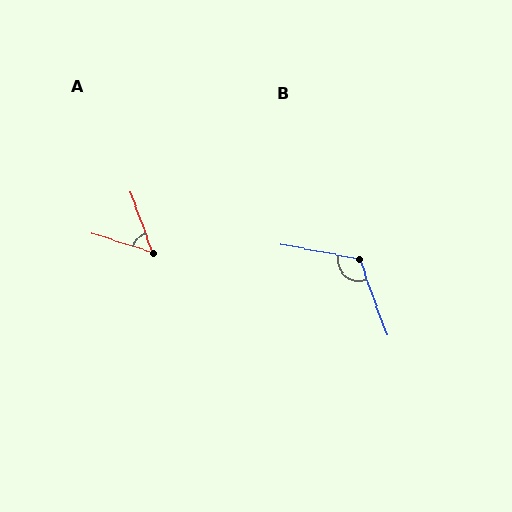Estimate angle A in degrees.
Approximately 51 degrees.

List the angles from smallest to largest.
A (51°), B (121°).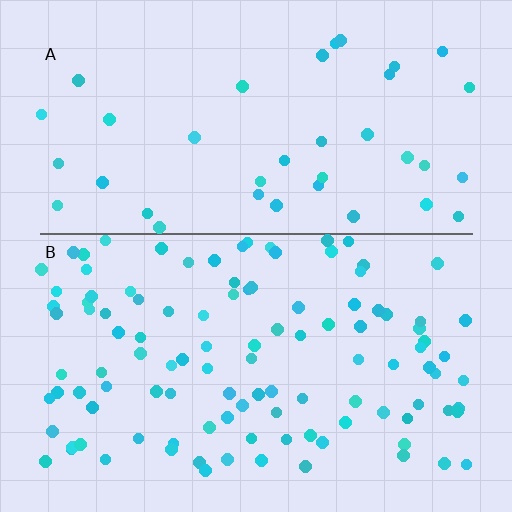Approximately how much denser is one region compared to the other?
Approximately 2.8× — region B over region A.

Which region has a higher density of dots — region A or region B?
B (the bottom).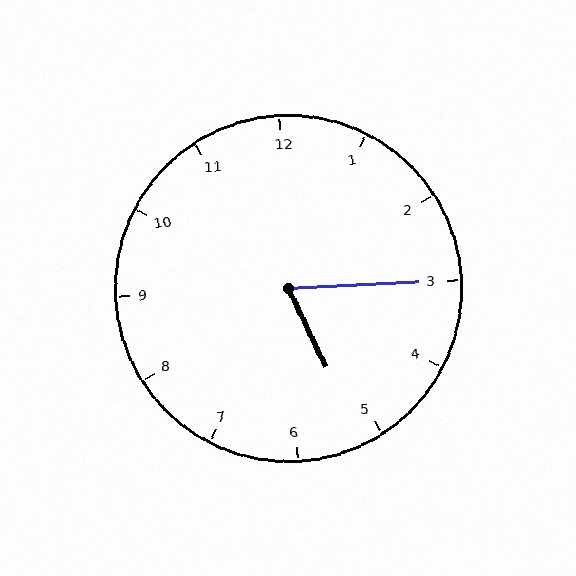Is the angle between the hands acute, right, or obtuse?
It is acute.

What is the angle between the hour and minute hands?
Approximately 68 degrees.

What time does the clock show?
5:15.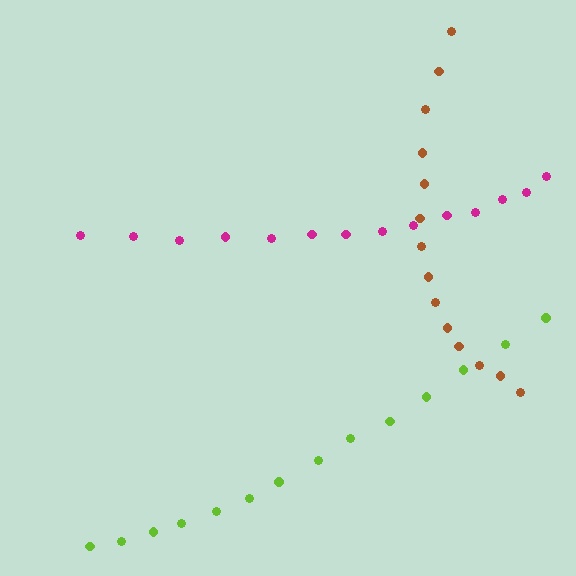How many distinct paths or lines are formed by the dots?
There are 3 distinct paths.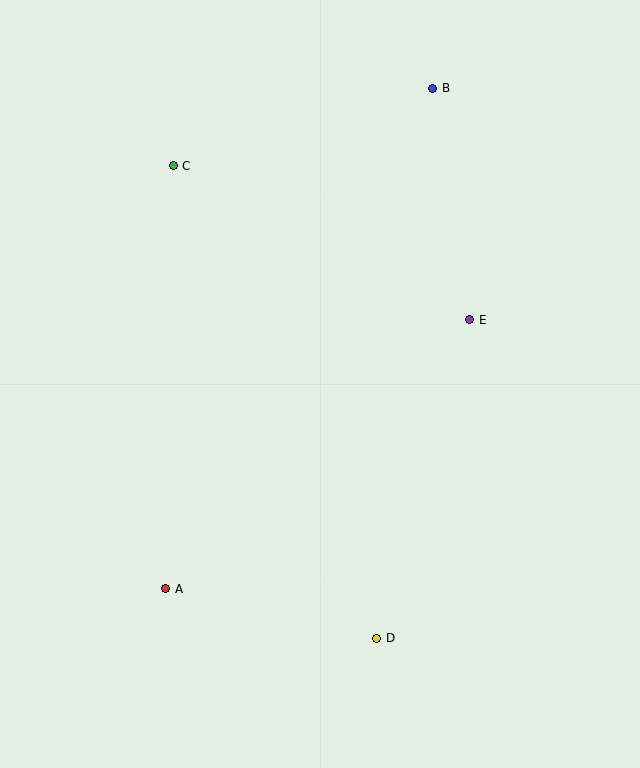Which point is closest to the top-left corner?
Point C is closest to the top-left corner.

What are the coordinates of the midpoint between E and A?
The midpoint between E and A is at (318, 454).